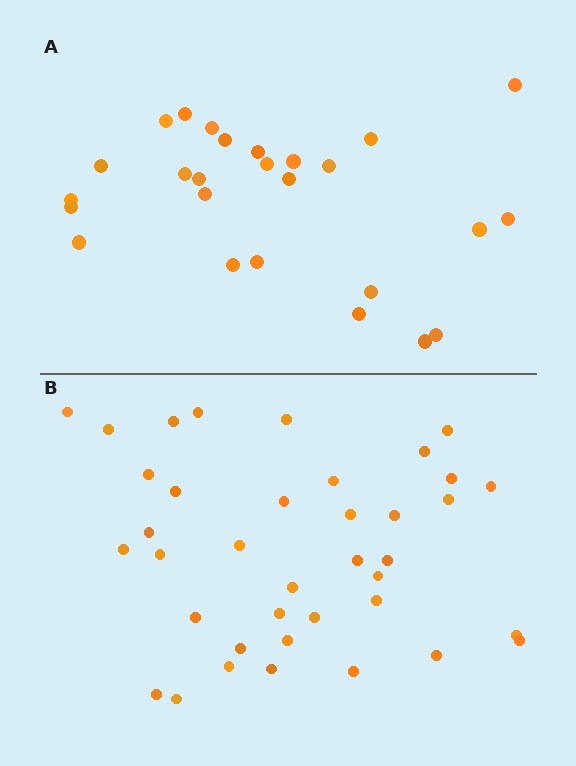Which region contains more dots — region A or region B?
Region B (the bottom region) has more dots.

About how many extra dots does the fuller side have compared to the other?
Region B has roughly 12 or so more dots than region A.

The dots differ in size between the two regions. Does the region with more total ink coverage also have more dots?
No. Region A has more total ink coverage because its dots are larger, but region B actually contains more individual dots. Total area can be misleading — the number of items is what matters here.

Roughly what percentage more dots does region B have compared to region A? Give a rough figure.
About 45% more.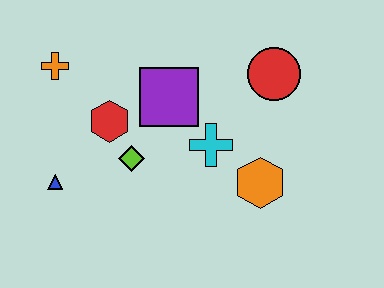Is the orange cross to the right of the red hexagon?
No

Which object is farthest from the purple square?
The blue triangle is farthest from the purple square.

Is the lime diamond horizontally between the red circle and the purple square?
No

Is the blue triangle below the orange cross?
Yes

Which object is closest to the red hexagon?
The lime diamond is closest to the red hexagon.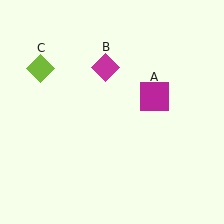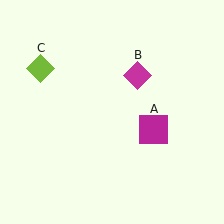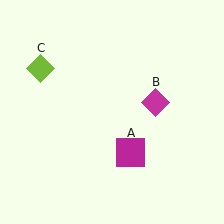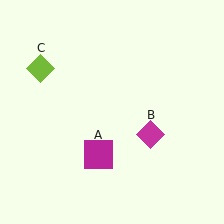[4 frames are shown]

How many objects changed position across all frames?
2 objects changed position: magenta square (object A), magenta diamond (object B).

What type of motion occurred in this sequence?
The magenta square (object A), magenta diamond (object B) rotated clockwise around the center of the scene.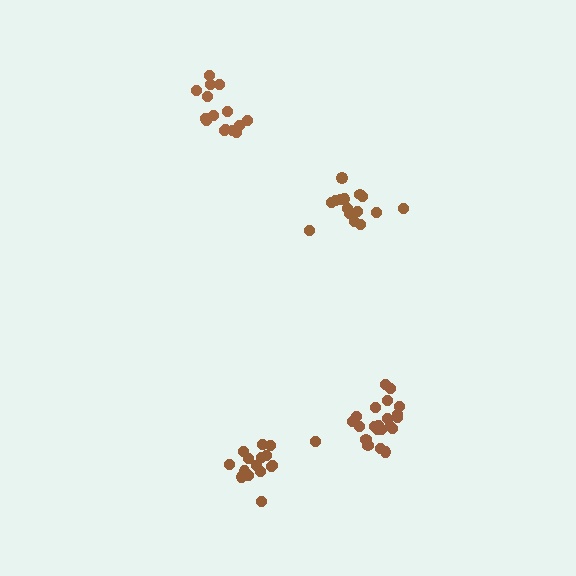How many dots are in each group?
Group 1: 16 dots, Group 2: 21 dots, Group 3: 15 dots, Group 4: 15 dots (67 total).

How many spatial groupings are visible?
There are 4 spatial groupings.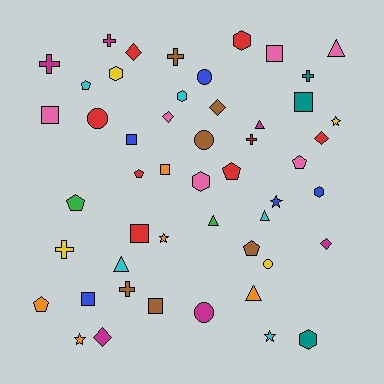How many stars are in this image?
There are 5 stars.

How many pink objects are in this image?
There are 6 pink objects.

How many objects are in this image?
There are 50 objects.